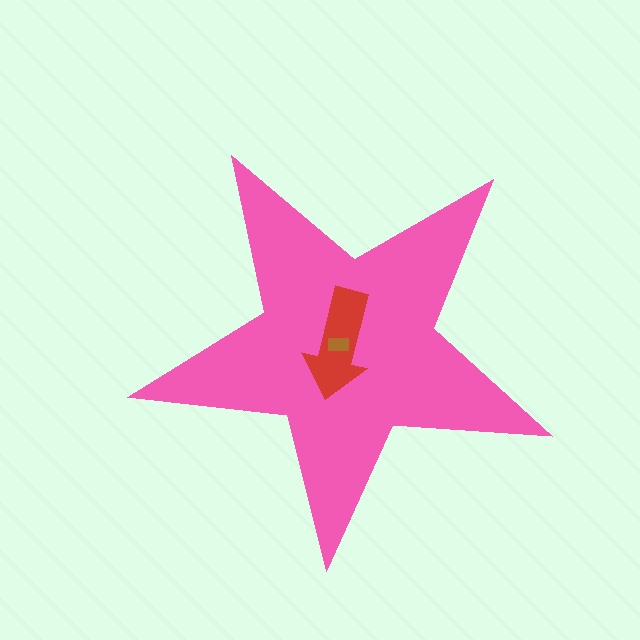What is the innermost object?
The brown rectangle.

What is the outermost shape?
The pink star.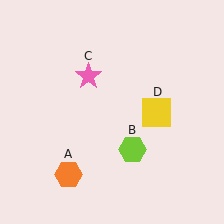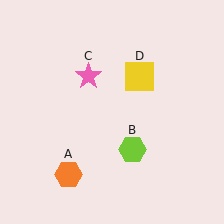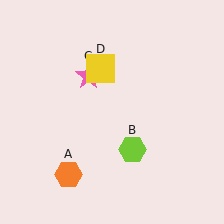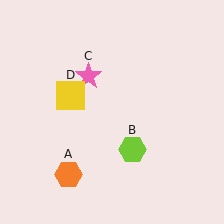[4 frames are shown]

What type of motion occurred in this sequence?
The yellow square (object D) rotated counterclockwise around the center of the scene.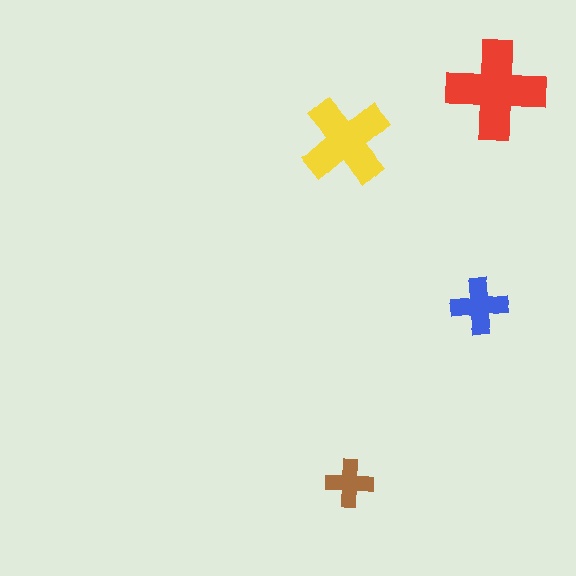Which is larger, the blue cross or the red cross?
The red one.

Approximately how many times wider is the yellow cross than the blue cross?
About 1.5 times wider.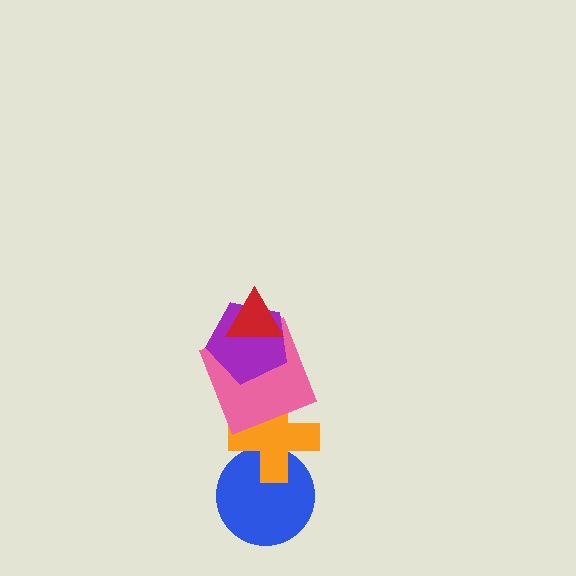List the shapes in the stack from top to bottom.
From top to bottom: the red triangle, the purple pentagon, the pink square, the orange cross, the blue circle.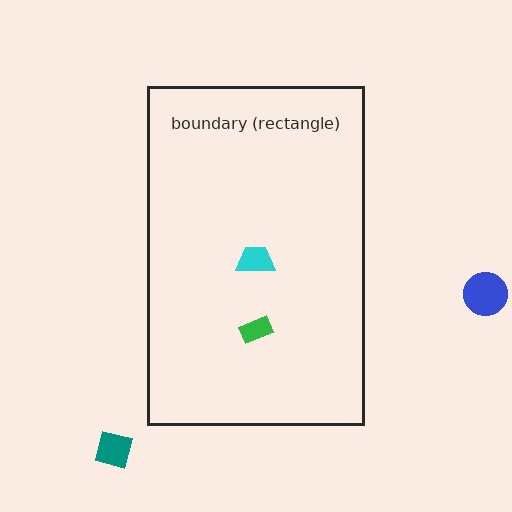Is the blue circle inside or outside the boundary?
Outside.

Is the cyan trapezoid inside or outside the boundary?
Inside.